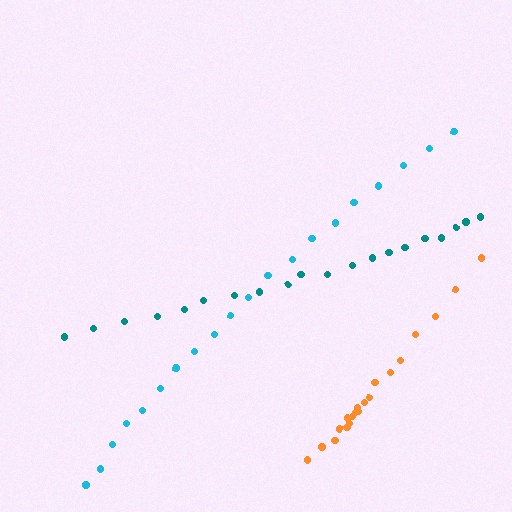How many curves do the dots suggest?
There are 3 distinct paths.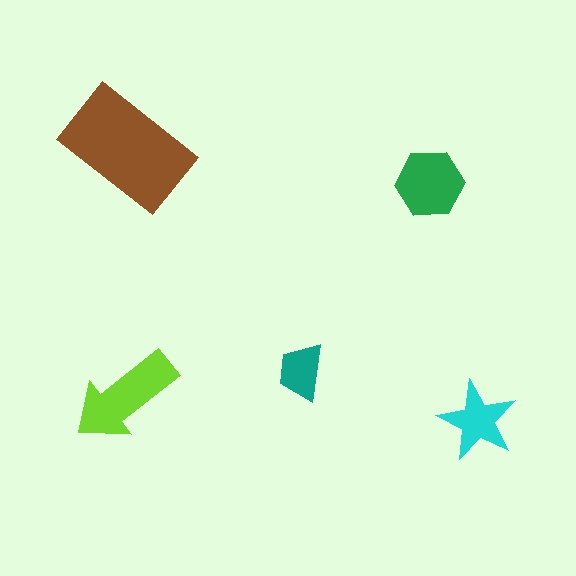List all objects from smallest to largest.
The teal trapezoid, the cyan star, the green hexagon, the lime arrow, the brown rectangle.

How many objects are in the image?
There are 5 objects in the image.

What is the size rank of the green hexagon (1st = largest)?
3rd.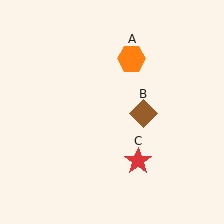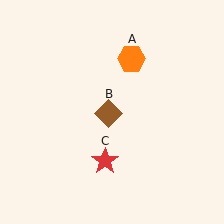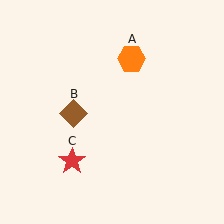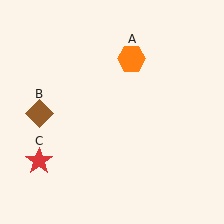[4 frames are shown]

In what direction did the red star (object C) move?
The red star (object C) moved left.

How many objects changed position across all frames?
2 objects changed position: brown diamond (object B), red star (object C).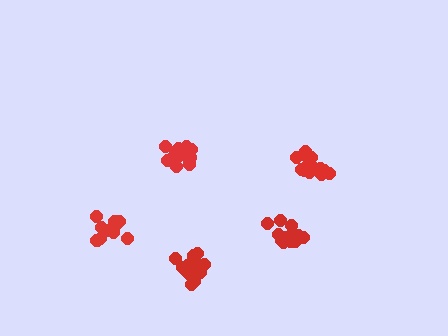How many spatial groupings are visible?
There are 5 spatial groupings.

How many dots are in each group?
Group 1: 18 dots, Group 2: 14 dots, Group 3: 15 dots, Group 4: 18 dots, Group 5: 15 dots (80 total).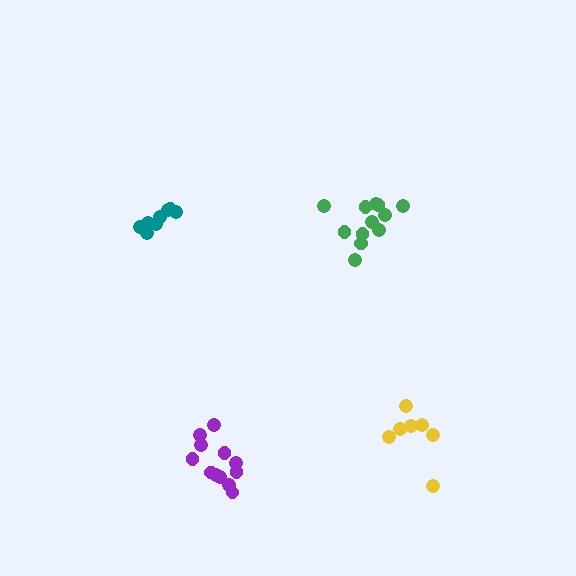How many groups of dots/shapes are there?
There are 4 groups.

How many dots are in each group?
Group 1: 12 dots, Group 2: 8 dots, Group 3: 7 dots, Group 4: 12 dots (39 total).